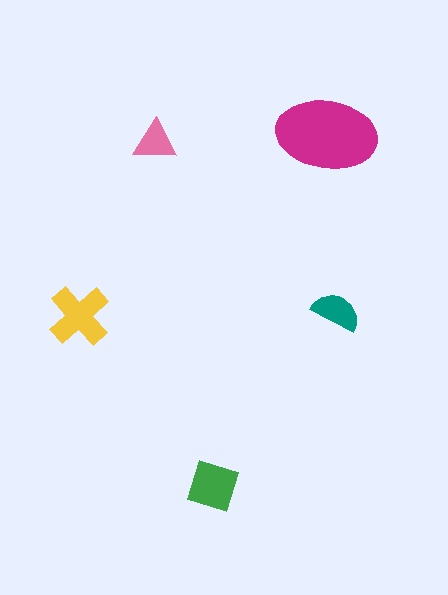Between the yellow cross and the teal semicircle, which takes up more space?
The yellow cross.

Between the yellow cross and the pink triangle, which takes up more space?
The yellow cross.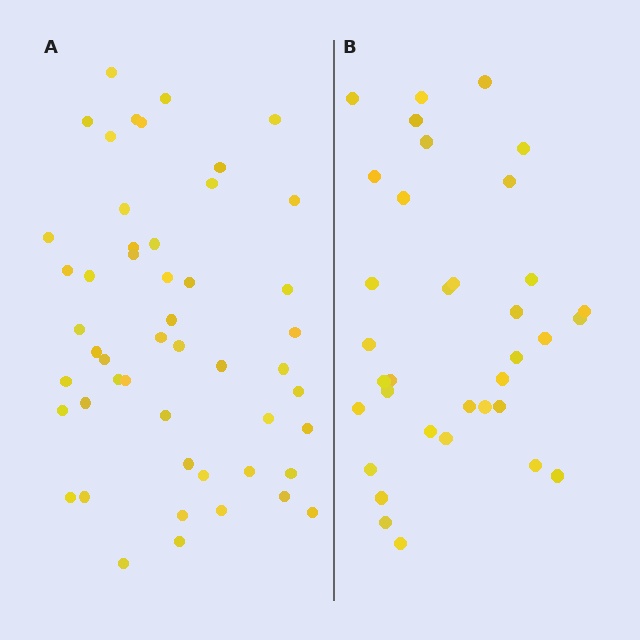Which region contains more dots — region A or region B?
Region A (the left region) has more dots.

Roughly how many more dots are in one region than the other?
Region A has approximately 15 more dots than region B.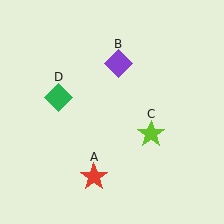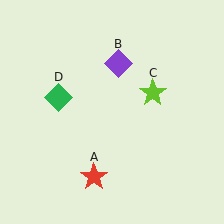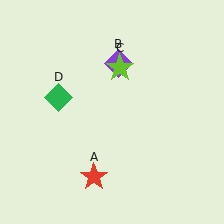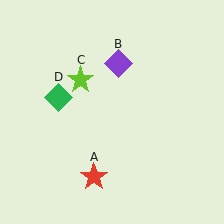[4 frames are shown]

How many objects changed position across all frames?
1 object changed position: lime star (object C).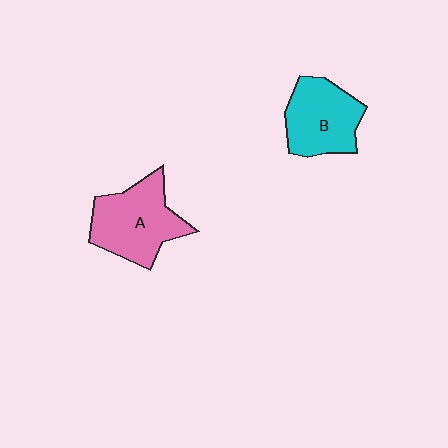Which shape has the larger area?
Shape A (pink).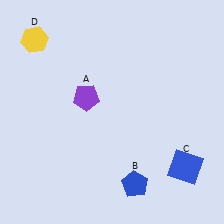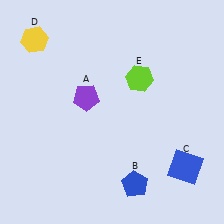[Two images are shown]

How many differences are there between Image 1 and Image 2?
There is 1 difference between the two images.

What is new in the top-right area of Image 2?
A lime hexagon (E) was added in the top-right area of Image 2.